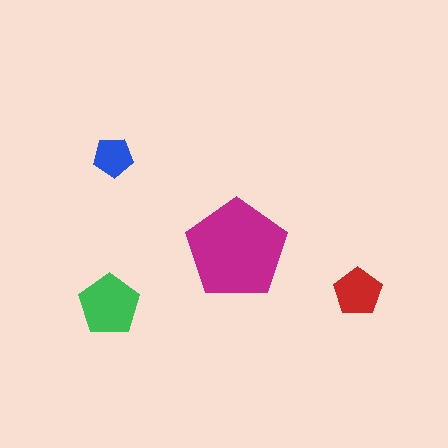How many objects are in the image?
There are 4 objects in the image.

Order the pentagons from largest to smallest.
the magenta one, the green one, the red one, the blue one.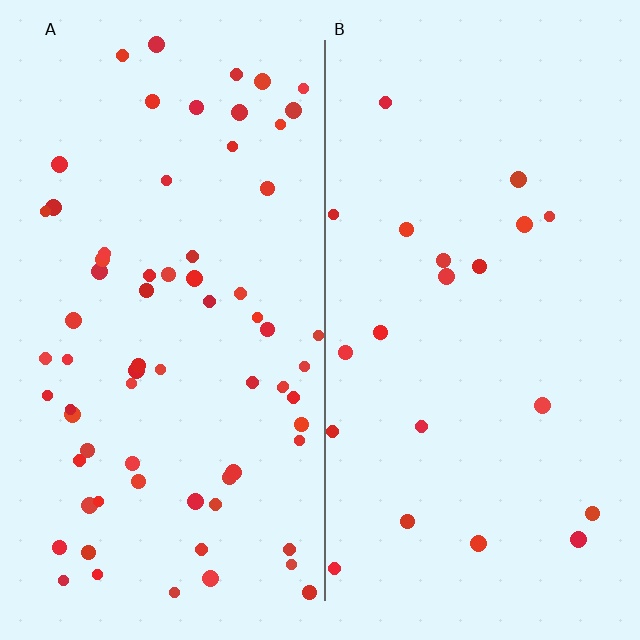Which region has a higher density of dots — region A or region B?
A (the left).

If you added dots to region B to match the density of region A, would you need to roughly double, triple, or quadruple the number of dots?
Approximately triple.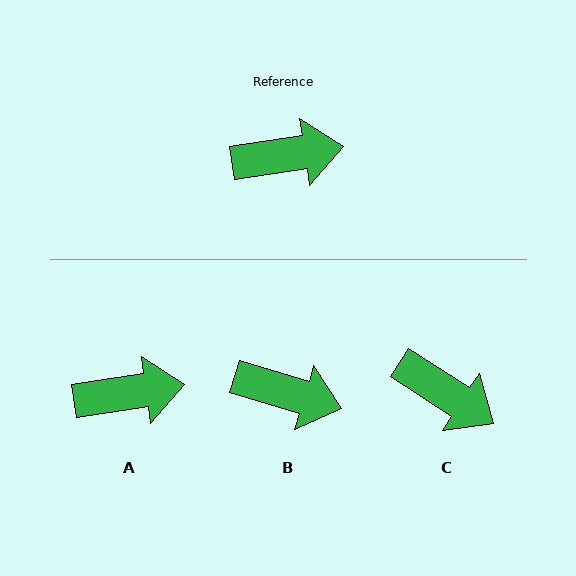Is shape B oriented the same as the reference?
No, it is off by about 25 degrees.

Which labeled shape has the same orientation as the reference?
A.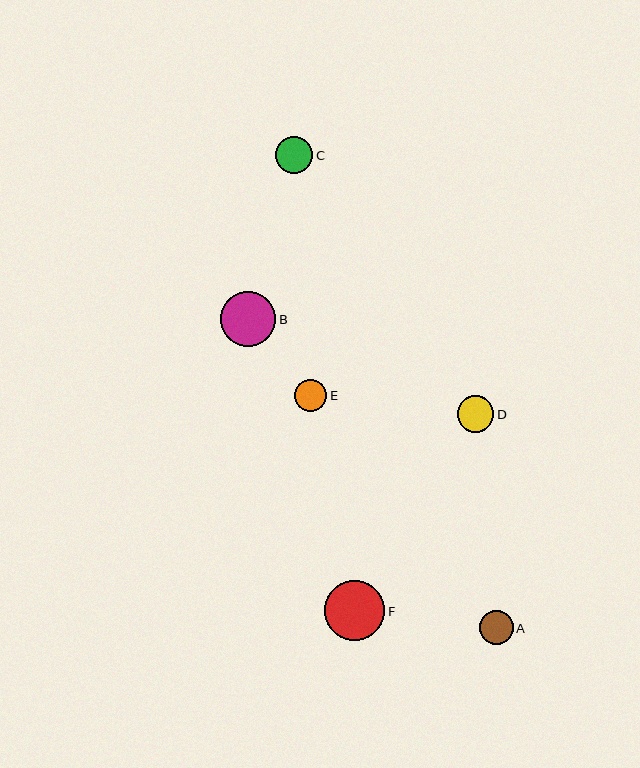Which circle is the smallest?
Circle E is the smallest with a size of approximately 32 pixels.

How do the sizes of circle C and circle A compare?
Circle C and circle A are approximately the same size.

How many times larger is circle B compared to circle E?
Circle B is approximately 1.7 times the size of circle E.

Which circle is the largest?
Circle F is the largest with a size of approximately 60 pixels.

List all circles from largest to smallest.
From largest to smallest: F, B, C, D, A, E.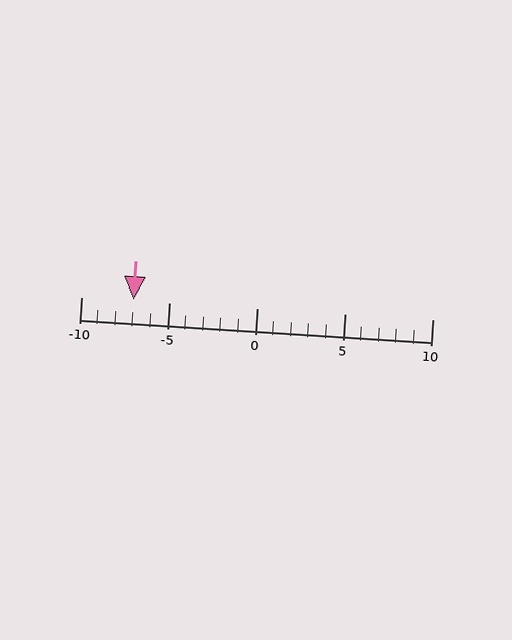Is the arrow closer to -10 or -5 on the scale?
The arrow is closer to -5.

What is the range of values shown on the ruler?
The ruler shows values from -10 to 10.